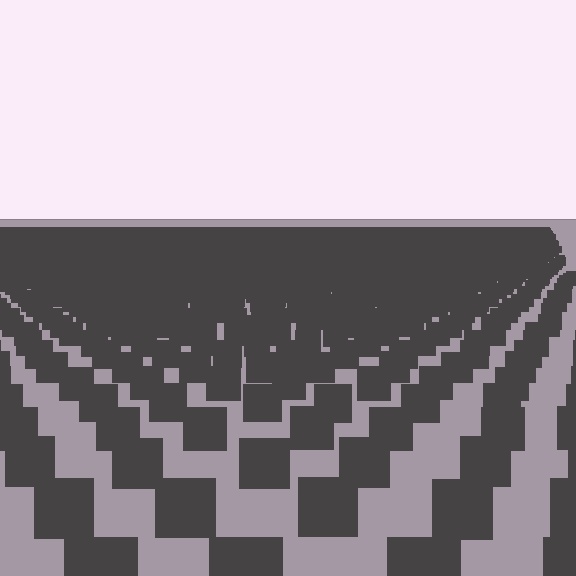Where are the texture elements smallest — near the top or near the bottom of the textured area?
Near the top.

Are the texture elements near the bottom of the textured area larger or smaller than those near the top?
Larger. Near the bottom, elements are closer to the viewer and appear at a bigger on-screen size.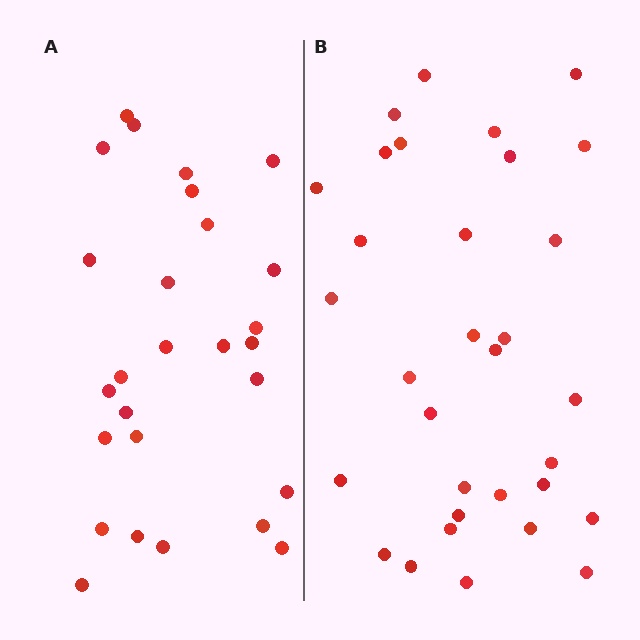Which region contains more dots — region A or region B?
Region B (the right region) has more dots.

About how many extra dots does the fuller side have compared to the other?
Region B has about 5 more dots than region A.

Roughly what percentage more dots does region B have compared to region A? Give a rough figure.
About 20% more.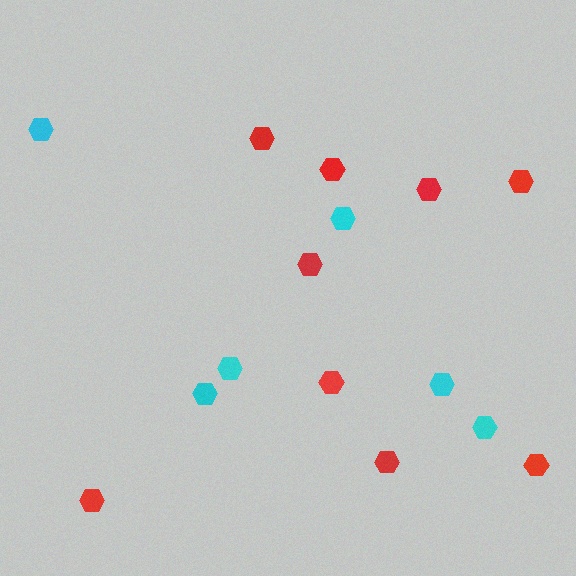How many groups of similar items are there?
There are 2 groups: one group of cyan hexagons (6) and one group of red hexagons (9).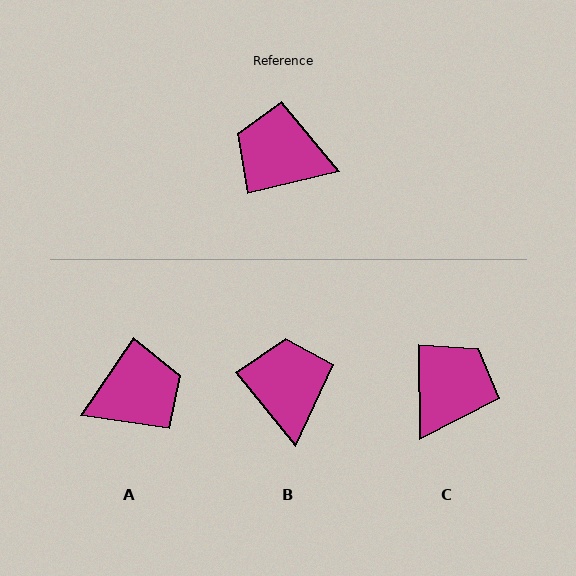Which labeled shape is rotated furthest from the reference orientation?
A, about 138 degrees away.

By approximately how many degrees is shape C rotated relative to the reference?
Approximately 103 degrees clockwise.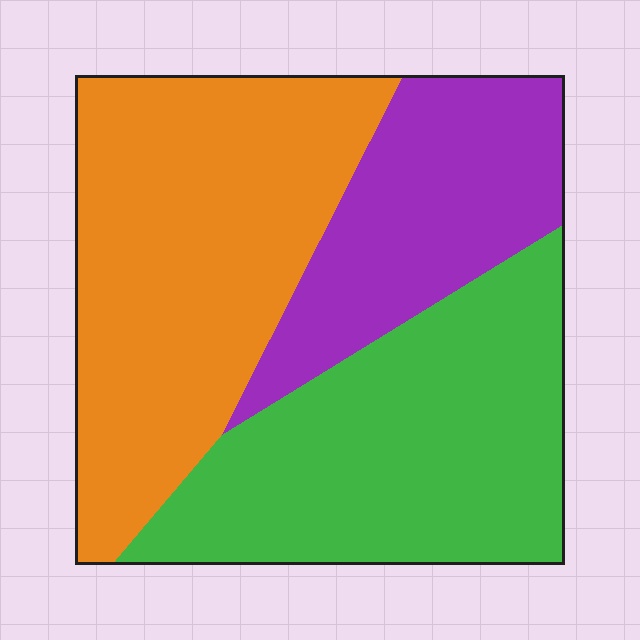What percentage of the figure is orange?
Orange covers around 40% of the figure.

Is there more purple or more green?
Green.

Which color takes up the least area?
Purple, at roughly 25%.